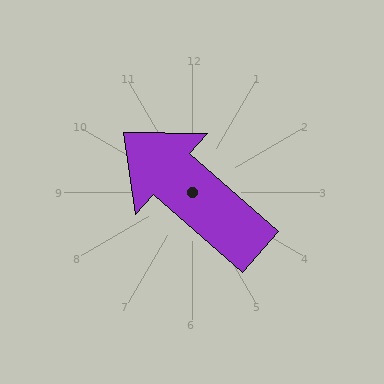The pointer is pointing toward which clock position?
Roughly 10 o'clock.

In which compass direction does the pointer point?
Northwest.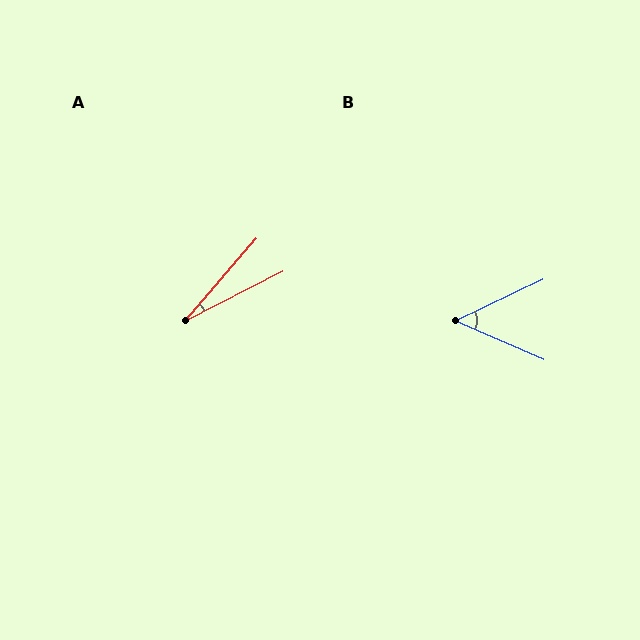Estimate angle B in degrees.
Approximately 49 degrees.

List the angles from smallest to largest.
A (22°), B (49°).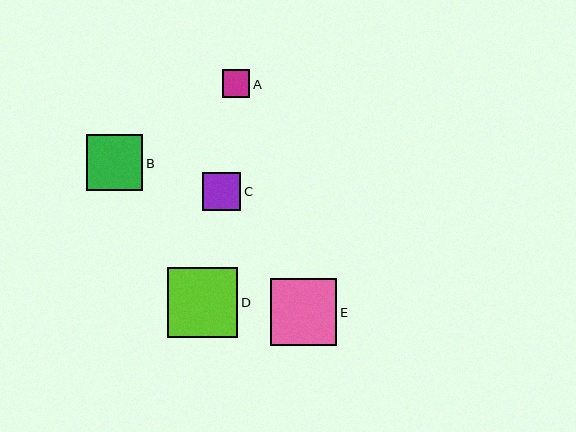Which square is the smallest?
Square A is the smallest with a size of approximately 27 pixels.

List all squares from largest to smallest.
From largest to smallest: D, E, B, C, A.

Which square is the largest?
Square D is the largest with a size of approximately 70 pixels.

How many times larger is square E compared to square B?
Square E is approximately 1.2 times the size of square B.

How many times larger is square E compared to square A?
Square E is approximately 2.4 times the size of square A.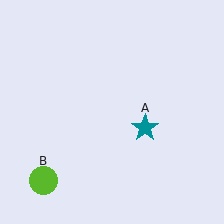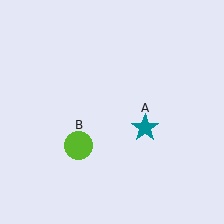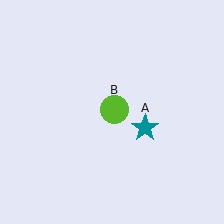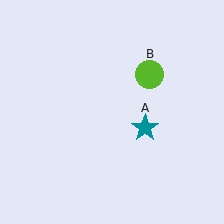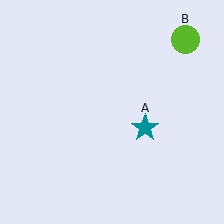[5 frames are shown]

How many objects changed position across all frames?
1 object changed position: lime circle (object B).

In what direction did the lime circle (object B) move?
The lime circle (object B) moved up and to the right.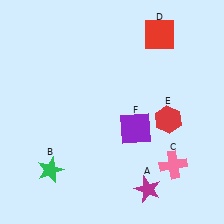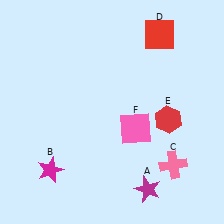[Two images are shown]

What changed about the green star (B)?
In Image 1, B is green. In Image 2, it changed to magenta.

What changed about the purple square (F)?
In Image 1, F is purple. In Image 2, it changed to pink.